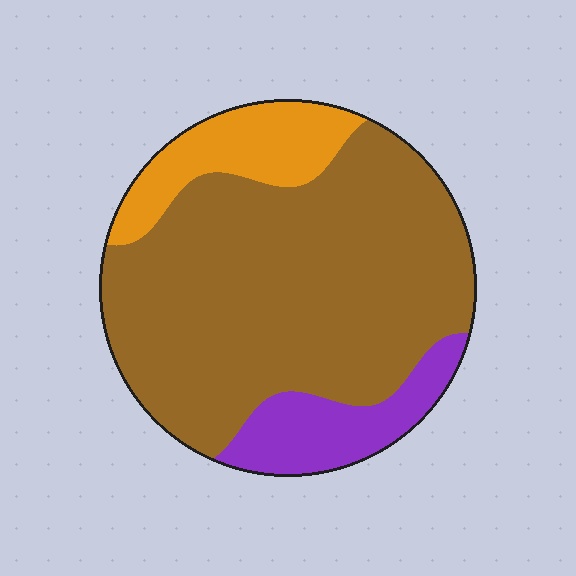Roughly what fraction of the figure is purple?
Purple covers roughly 15% of the figure.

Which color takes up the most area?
Brown, at roughly 70%.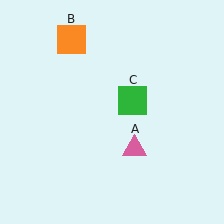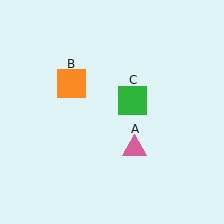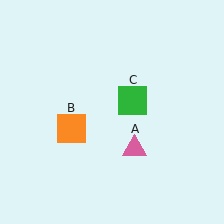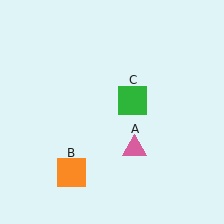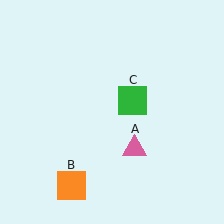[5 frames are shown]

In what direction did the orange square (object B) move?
The orange square (object B) moved down.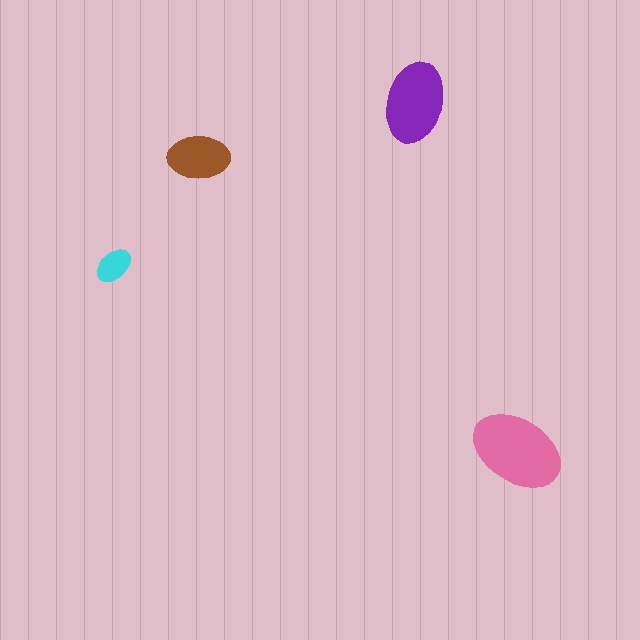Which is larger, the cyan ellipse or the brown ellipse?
The brown one.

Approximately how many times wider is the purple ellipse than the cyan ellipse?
About 2 times wider.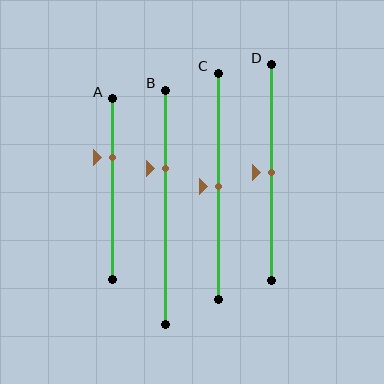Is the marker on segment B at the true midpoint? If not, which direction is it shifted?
No, the marker on segment B is shifted upward by about 16% of the segment length.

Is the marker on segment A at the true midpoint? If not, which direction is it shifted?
No, the marker on segment A is shifted upward by about 17% of the segment length.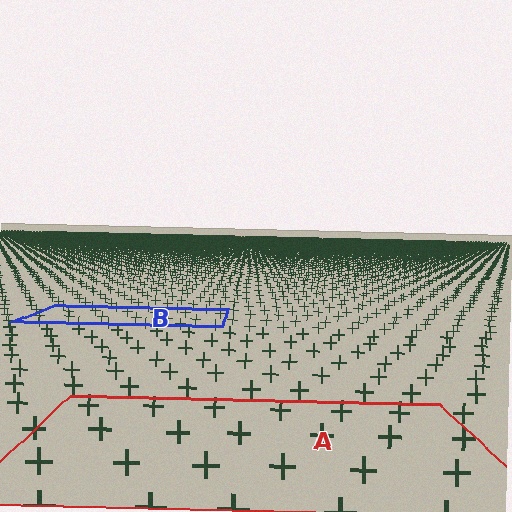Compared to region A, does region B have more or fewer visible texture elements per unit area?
Region B has more texture elements per unit area — they are packed more densely because it is farther away.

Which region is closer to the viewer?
Region A is closer. The texture elements there are larger and more spread out.